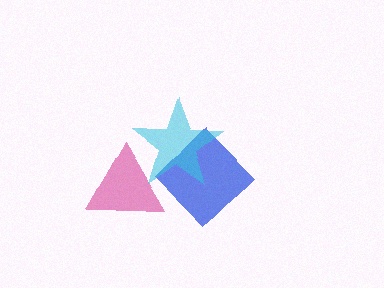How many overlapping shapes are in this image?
There are 3 overlapping shapes in the image.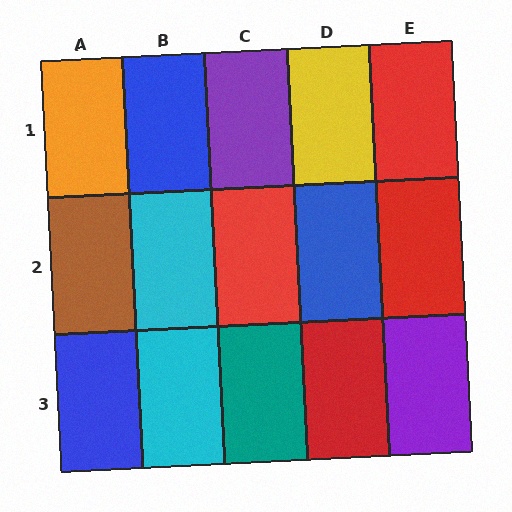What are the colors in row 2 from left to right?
Brown, cyan, red, blue, red.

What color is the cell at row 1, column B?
Blue.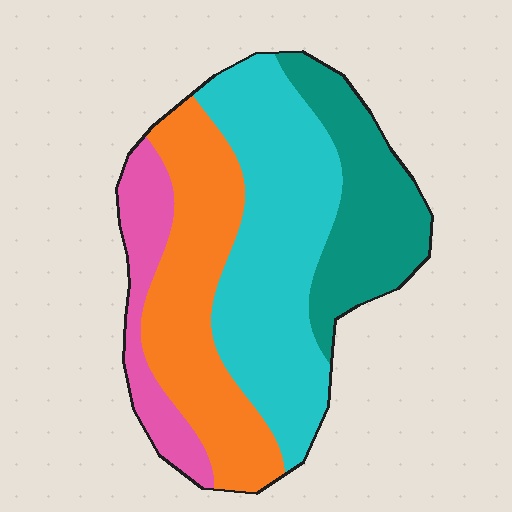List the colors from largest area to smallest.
From largest to smallest: cyan, orange, teal, pink.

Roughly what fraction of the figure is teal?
Teal covers about 20% of the figure.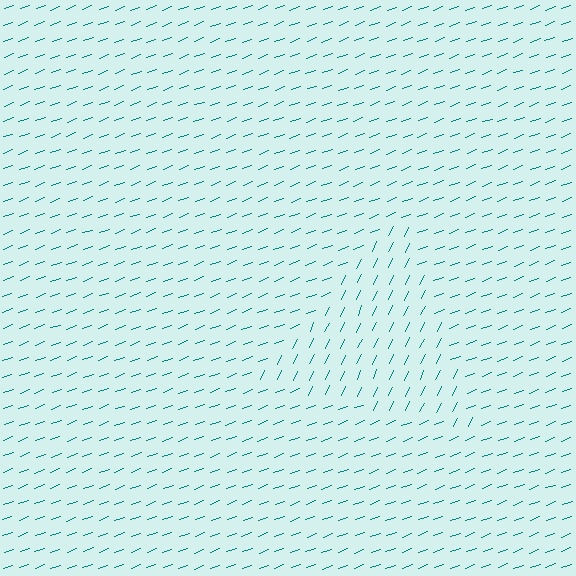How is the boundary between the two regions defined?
The boundary is defined purely by a change in line orientation (approximately 45 degrees difference). All lines are the same color and thickness.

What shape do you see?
I see a triangle.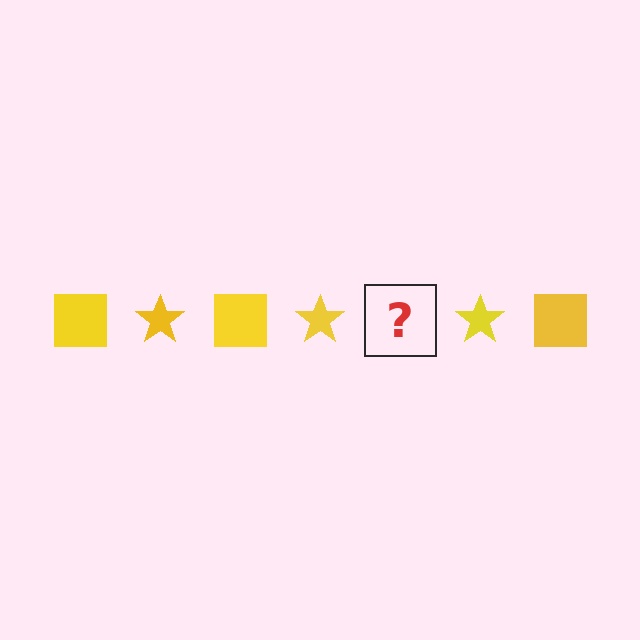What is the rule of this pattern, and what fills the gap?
The rule is that the pattern cycles through square, star shapes in yellow. The gap should be filled with a yellow square.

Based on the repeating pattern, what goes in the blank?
The blank should be a yellow square.